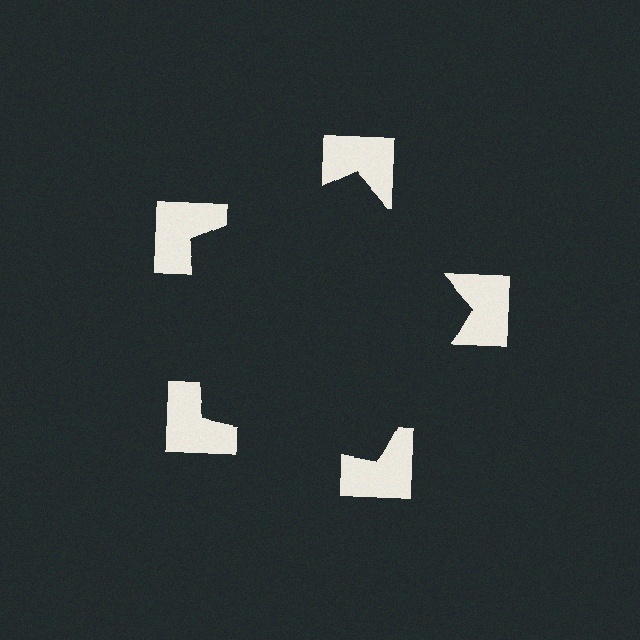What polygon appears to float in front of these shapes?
An illusory pentagon — its edges are inferred from the aligned wedge cuts in the notched squares, not physically drawn.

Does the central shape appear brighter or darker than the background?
It typically appears slightly darker than the background, even though no actual brightness change is drawn.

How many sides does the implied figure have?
5 sides.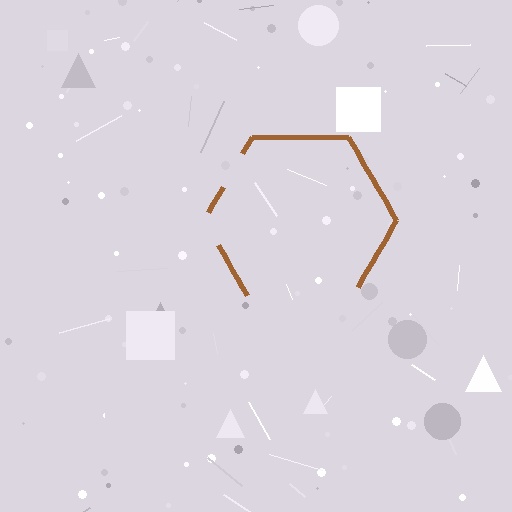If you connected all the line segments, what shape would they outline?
They would outline a hexagon.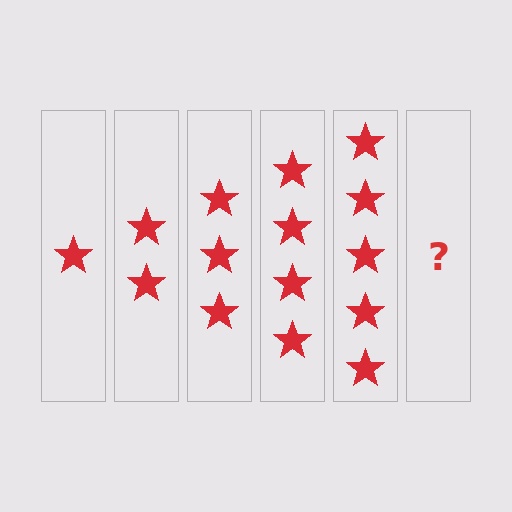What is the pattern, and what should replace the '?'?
The pattern is that each step adds one more star. The '?' should be 6 stars.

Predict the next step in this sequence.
The next step is 6 stars.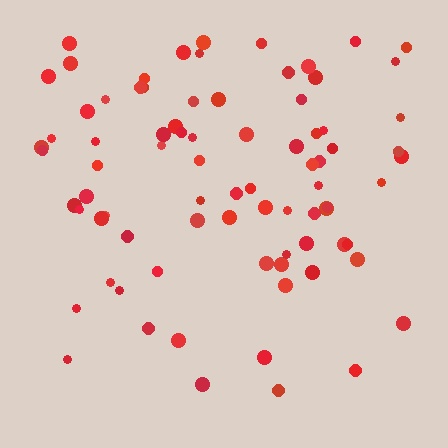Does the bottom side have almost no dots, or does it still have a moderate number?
Still a moderate number, just noticeably fewer than the top.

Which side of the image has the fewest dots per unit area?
The bottom.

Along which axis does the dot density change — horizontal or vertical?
Vertical.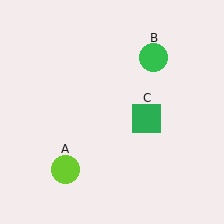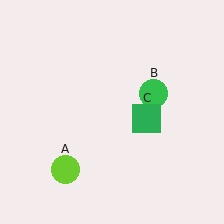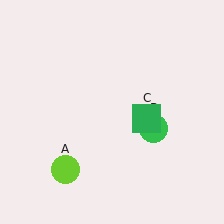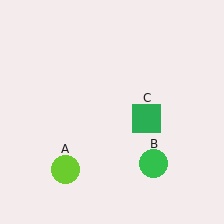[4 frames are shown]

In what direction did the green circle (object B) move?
The green circle (object B) moved down.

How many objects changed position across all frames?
1 object changed position: green circle (object B).